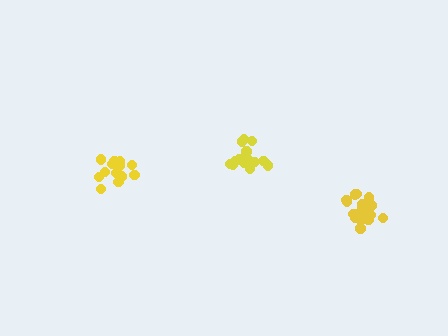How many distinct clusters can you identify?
There are 3 distinct clusters.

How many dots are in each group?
Group 1: 21 dots, Group 2: 15 dots, Group 3: 16 dots (52 total).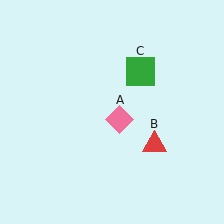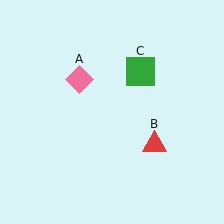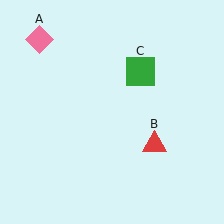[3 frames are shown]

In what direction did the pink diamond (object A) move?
The pink diamond (object A) moved up and to the left.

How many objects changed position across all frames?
1 object changed position: pink diamond (object A).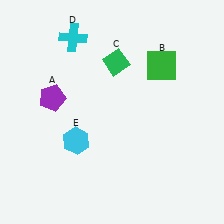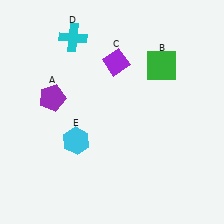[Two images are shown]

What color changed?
The diamond (C) changed from green in Image 1 to purple in Image 2.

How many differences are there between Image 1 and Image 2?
There is 1 difference between the two images.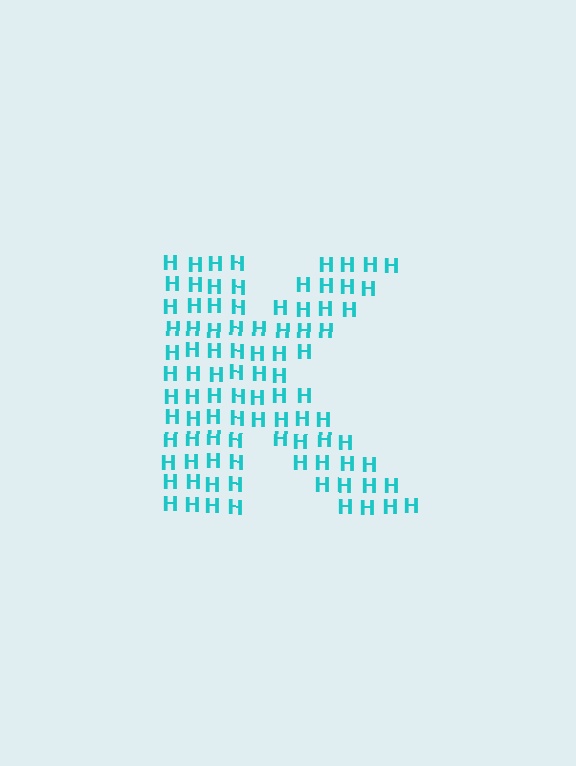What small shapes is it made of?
It is made of small letter H's.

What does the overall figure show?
The overall figure shows the letter K.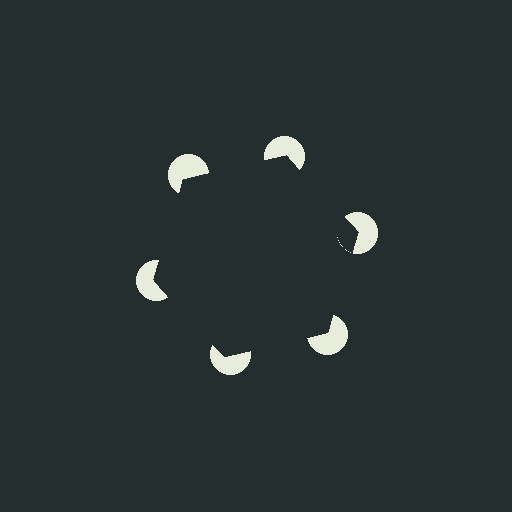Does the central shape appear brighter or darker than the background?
It typically appears slightly darker than the background, even though no actual brightness change is drawn.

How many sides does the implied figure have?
6 sides.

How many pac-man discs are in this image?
There are 6 — one at each vertex of the illusory hexagon.